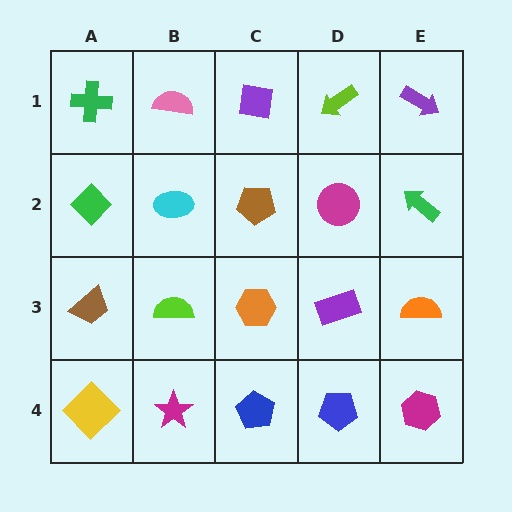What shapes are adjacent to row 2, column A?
A green cross (row 1, column A), a brown trapezoid (row 3, column A), a cyan ellipse (row 2, column B).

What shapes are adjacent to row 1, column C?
A brown pentagon (row 2, column C), a pink semicircle (row 1, column B), a lime arrow (row 1, column D).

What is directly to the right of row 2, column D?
A green arrow.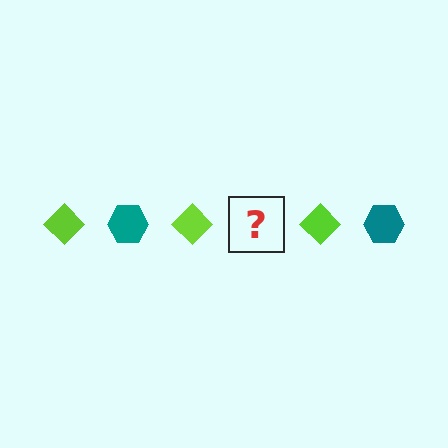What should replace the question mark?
The question mark should be replaced with a teal hexagon.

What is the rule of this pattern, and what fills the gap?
The rule is that the pattern alternates between lime diamond and teal hexagon. The gap should be filled with a teal hexagon.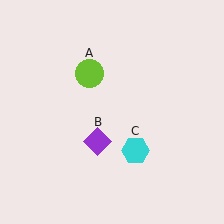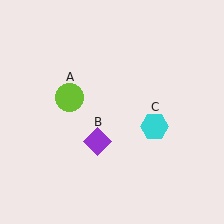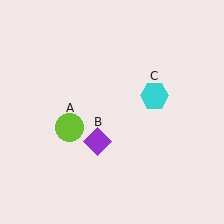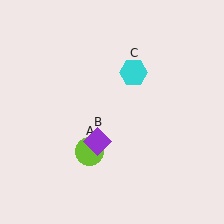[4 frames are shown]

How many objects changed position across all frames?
2 objects changed position: lime circle (object A), cyan hexagon (object C).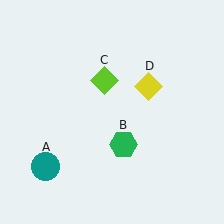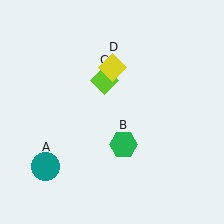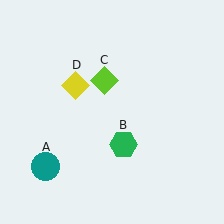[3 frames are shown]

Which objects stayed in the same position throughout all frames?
Teal circle (object A) and green hexagon (object B) and lime diamond (object C) remained stationary.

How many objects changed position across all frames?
1 object changed position: yellow diamond (object D).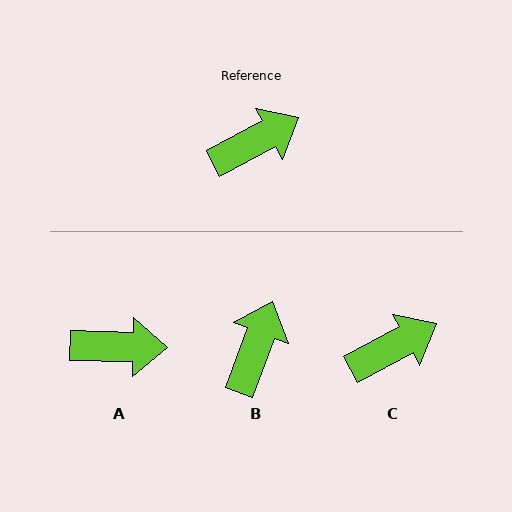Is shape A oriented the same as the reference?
No, it is off by about 29 degrees.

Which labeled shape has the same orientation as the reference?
C.